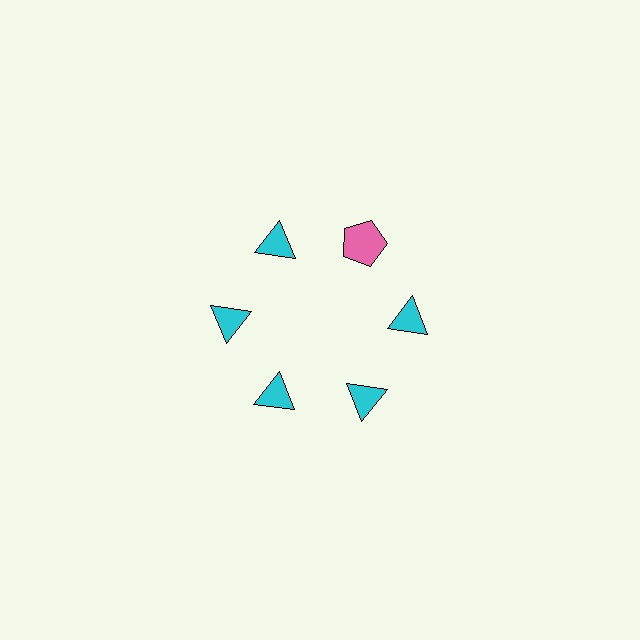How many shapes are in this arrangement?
There are 6 shapes arranged in a ring pattern.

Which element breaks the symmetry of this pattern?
The pink pentagon at roughly the 1 o'clock position breaks the symmetry. All other shapes are cyan triangles.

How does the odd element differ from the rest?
It differs in both color (pink instead of cyan) and shape (pentagon instead of triangle).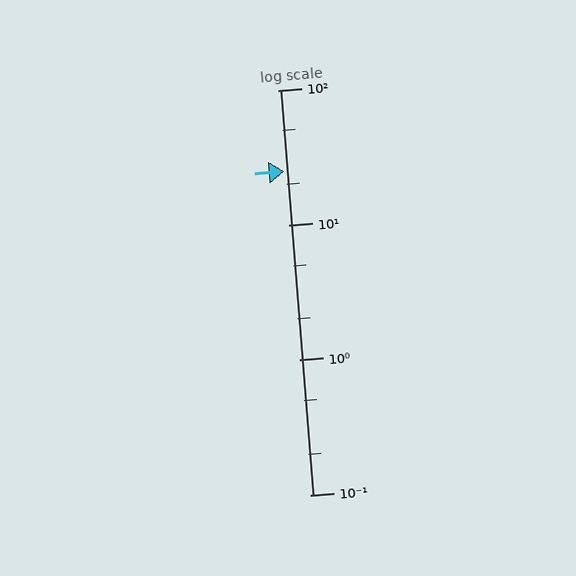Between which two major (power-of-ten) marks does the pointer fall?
The pointer is between 10 and 100.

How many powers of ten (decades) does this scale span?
The scale spans 3 decades, from 0.1 to 100.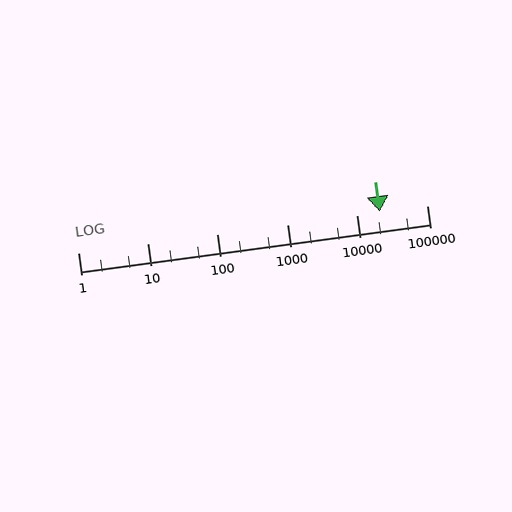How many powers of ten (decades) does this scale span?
The scale spans 5 decades, from 1 to 100000.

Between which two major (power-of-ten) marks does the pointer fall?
The pointer is between 10000 and 100000.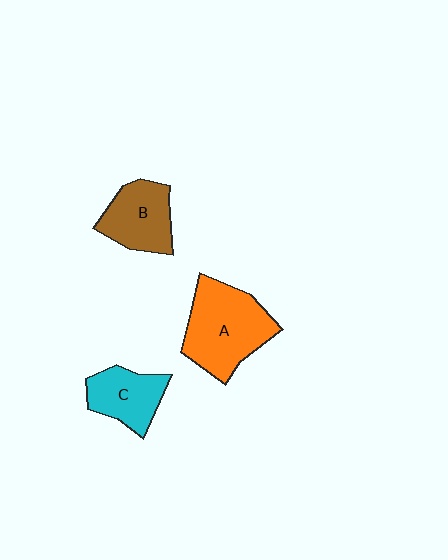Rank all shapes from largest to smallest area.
From largest to smallest: A (orange), B (brown), C (cyan).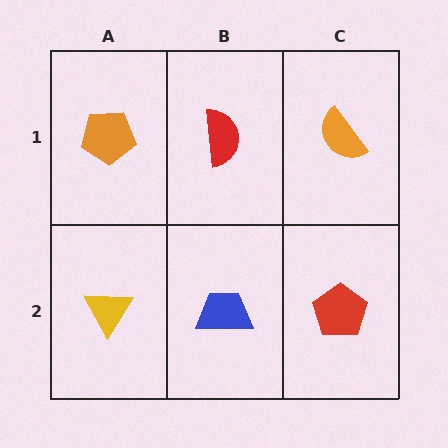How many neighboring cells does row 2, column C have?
2.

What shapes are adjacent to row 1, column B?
A blue trapezoid (row 2, column B), an orange pentagon (row 1, column A), an orange semicircle (row 1, column C).